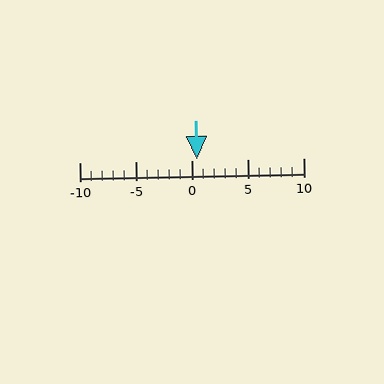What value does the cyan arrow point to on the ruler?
The cyan arrow points to approximately 0.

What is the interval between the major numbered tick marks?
The major tick marks are spaced 5 units apart.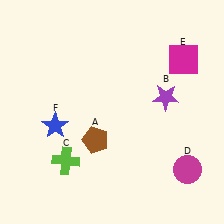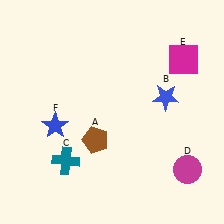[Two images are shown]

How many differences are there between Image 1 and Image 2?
There are 2 differences between the two images.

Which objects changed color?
B changed from purple to blue. C changed from lime to teal.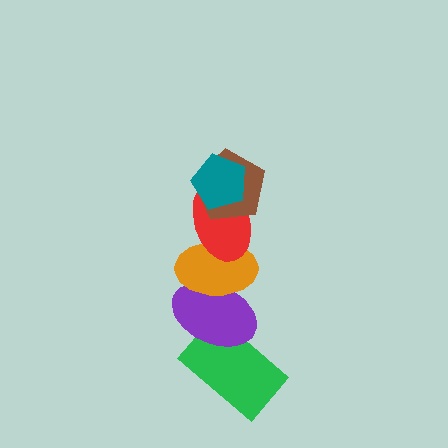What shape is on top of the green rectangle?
The purple ellipse is on top of the green rectangle.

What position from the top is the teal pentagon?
The teal pentagon is 1st from the top.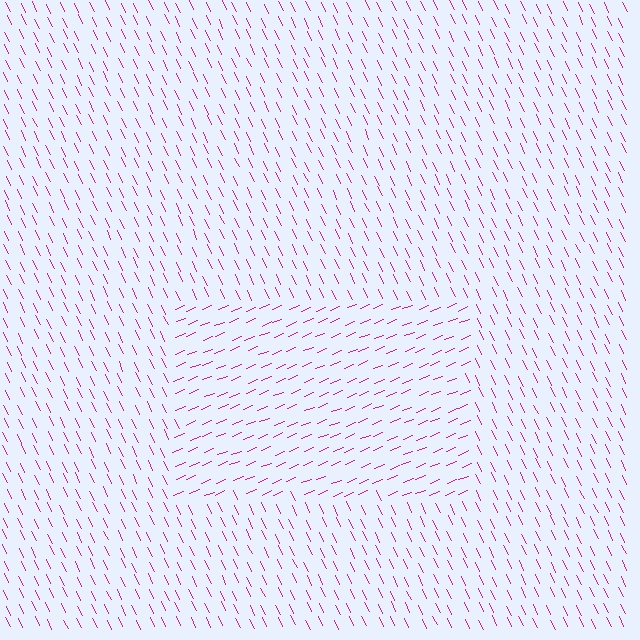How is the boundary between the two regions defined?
The boundary is defined purely by a change in line orientation (approximately 87 degrees difference). All lines are the same color and thickness.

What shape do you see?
I see a rectangle.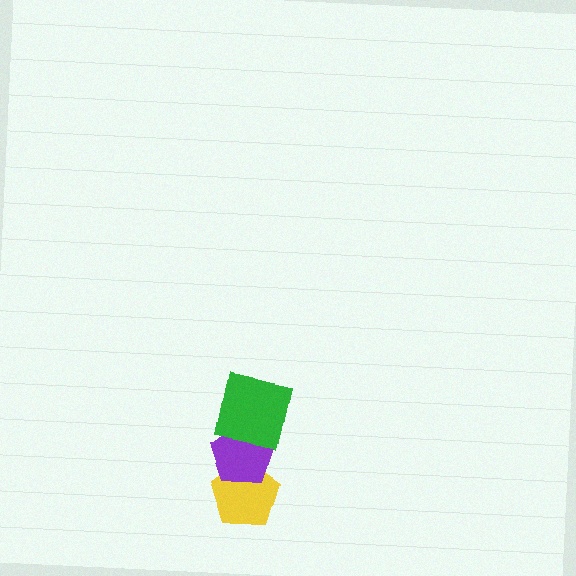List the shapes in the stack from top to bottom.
From top to bottom: the green square, the purple pentagon, the yellow pentagon.